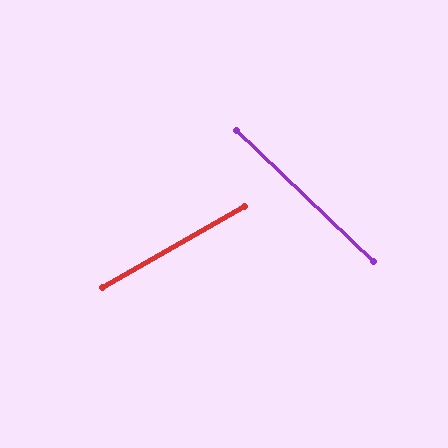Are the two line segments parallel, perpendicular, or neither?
Neither parallel nor perpendicular — they differ by about 73°.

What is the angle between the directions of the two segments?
Approximately 73 degrees.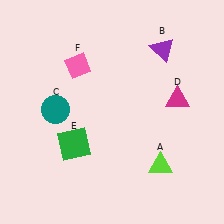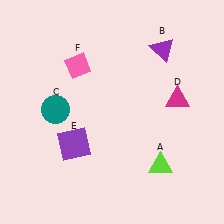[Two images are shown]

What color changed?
The square (E) changed from green in Image 1 to purple in Image 2.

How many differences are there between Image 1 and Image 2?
There is 1 difference between the two images.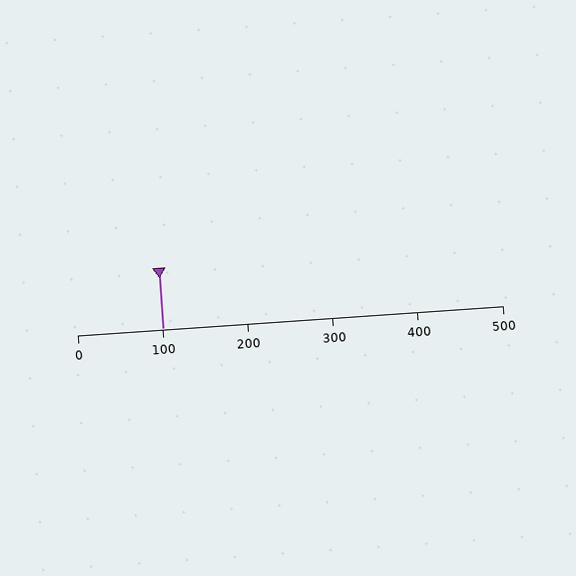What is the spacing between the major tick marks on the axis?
The major ticks are spaced 100 apart.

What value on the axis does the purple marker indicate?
The marker indicates approximately 100.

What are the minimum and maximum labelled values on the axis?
The axis runs from 0 to 500.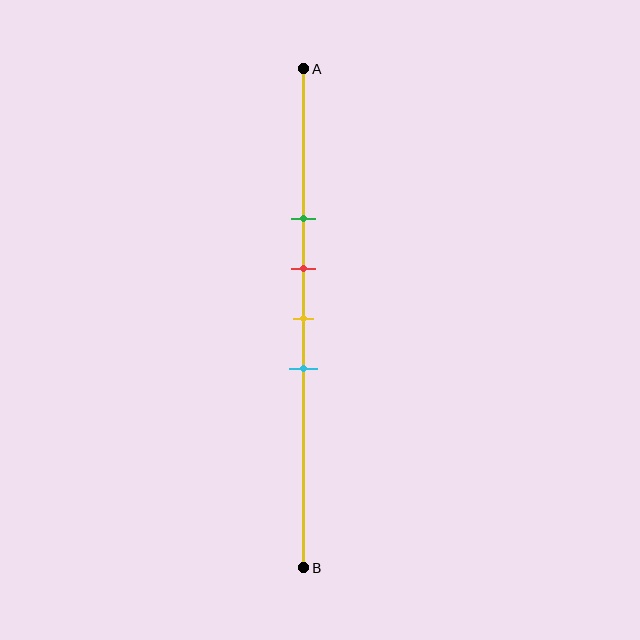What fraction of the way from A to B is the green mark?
The green mark is approximately 30% (0.3) of the way from A to B.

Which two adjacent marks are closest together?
The red and yellow marks are the closest adjacent pair.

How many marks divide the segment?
There are 4 marks dividing the segment.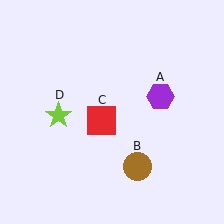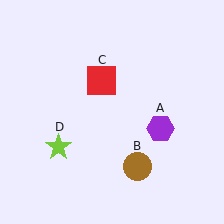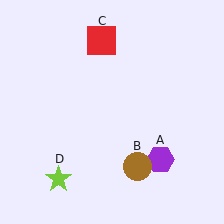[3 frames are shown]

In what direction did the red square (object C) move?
The red square (object C) moved up.